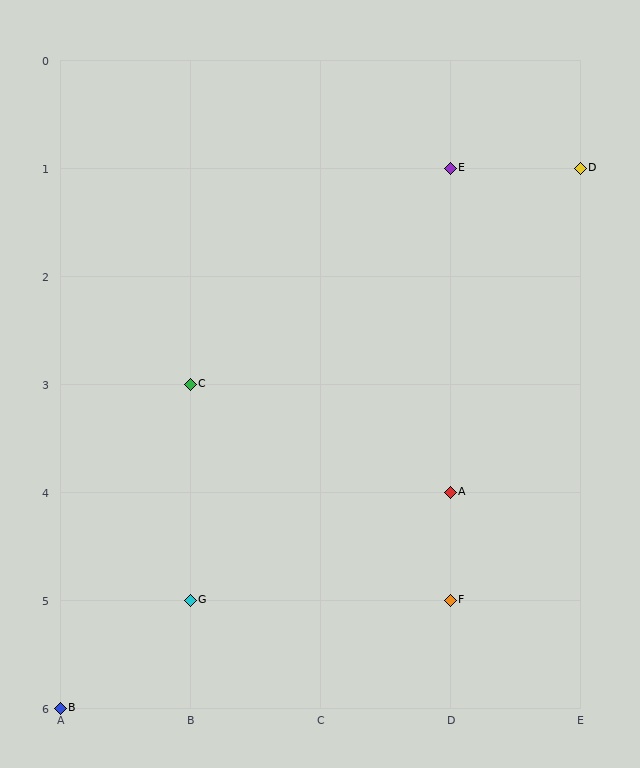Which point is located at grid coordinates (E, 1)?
Point D is at (E, 1).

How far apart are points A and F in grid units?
Points A and F are 1 row apart.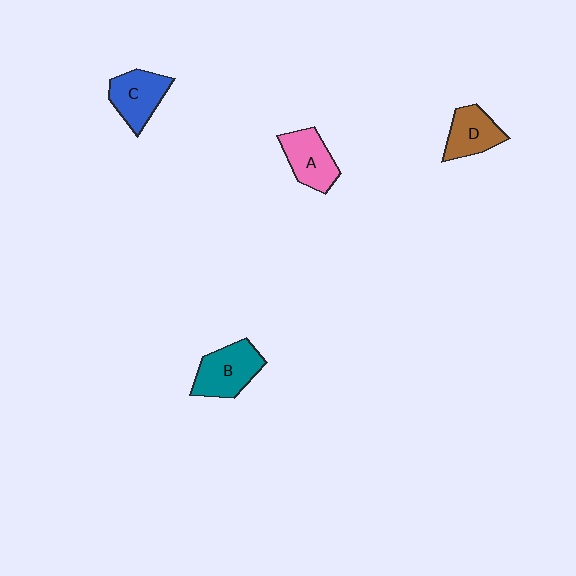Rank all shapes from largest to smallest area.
From largest to smallest: B (teal), C (blue), A (pink), D (brown).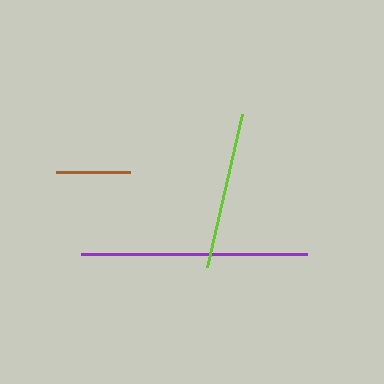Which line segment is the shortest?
The brown line is the shortest at approximately 74 pixels.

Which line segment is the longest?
The purple line is the longest at approximately 226 pixels.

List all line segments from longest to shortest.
From longest to shortest: purple, lime, brown.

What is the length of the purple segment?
The purple segment is approximately 226 pixels long.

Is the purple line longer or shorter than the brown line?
The purple line is longer than the brown line.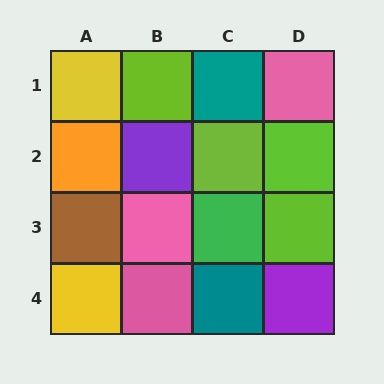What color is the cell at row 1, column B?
Lime.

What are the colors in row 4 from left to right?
Yellow, pink, teal, purple.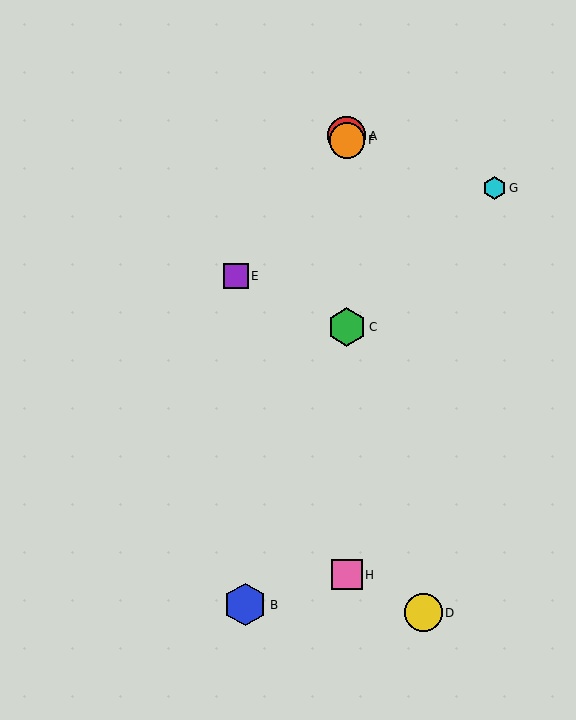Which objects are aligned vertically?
Objects A, C, F, H are aligned vertically.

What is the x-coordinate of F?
Object F is at x≈347.